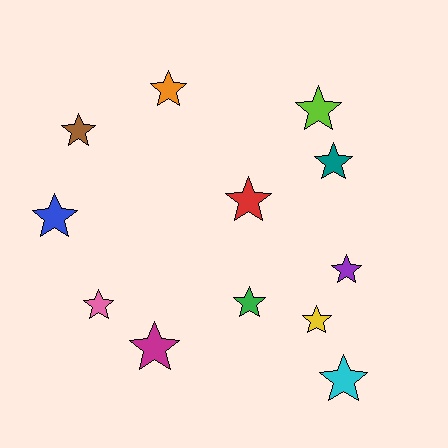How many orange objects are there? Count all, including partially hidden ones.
There is 1 orange object.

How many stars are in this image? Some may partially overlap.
There are 12 stars.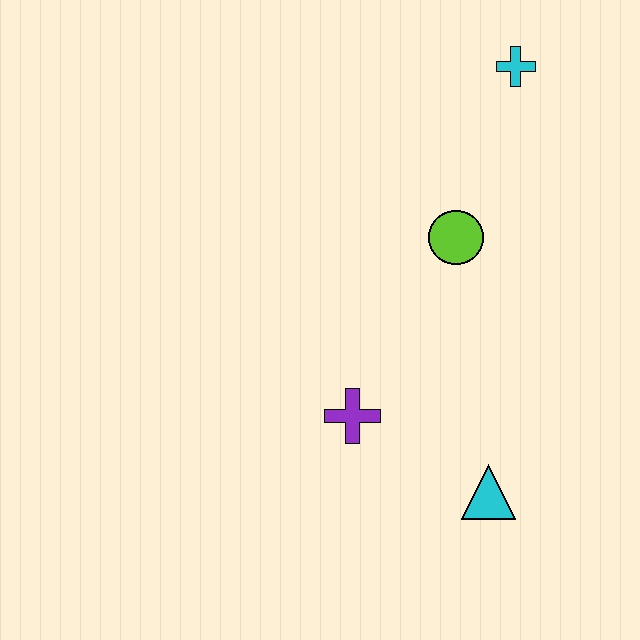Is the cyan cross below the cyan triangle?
No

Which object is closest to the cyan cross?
The lime circle is closest to the cyan cross.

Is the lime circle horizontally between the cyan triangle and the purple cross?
Yes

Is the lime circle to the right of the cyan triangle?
No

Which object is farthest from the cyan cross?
The cyan triangle is farthest from the cyan cross.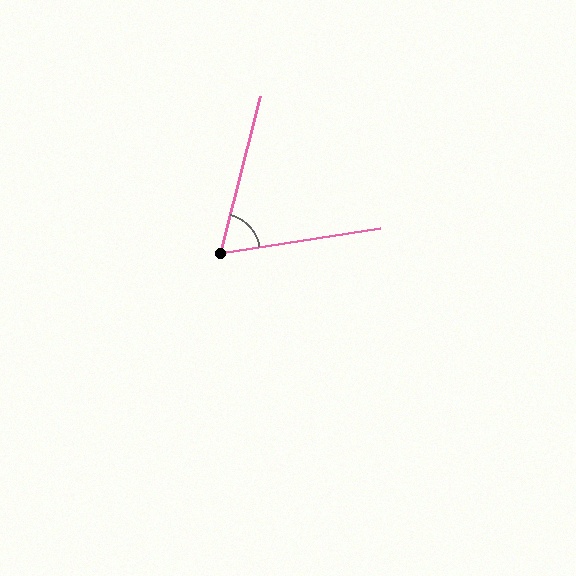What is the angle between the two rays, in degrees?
Approximately 67 degrees.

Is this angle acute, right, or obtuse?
It is acute.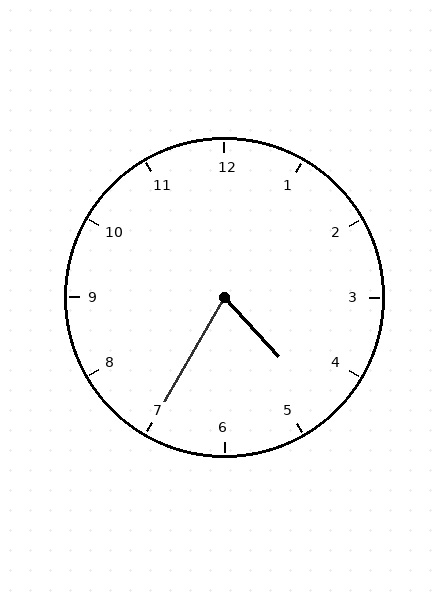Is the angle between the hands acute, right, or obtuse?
It is acute.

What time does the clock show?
4:35.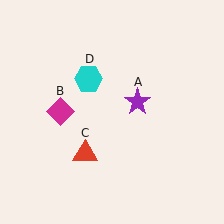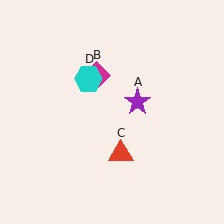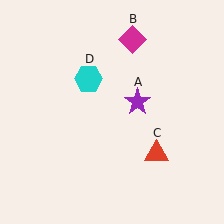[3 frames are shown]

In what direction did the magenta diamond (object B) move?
The magenta diamond (object B) moved up and to the right.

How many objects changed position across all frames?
2 objects changed position: magenta diamond (object B), red triangle (object C).